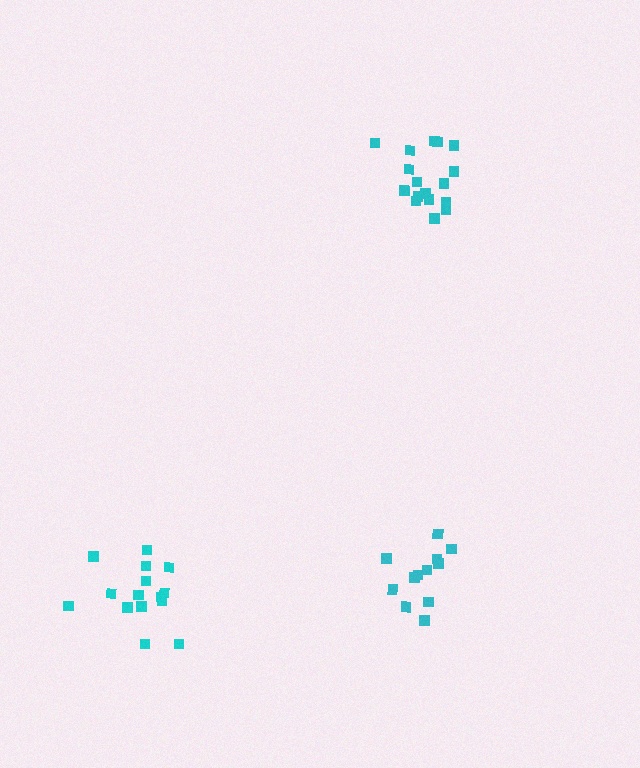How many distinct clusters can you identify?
There are 3 distinct clusters.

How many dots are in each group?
Group 1: 12 dots, Group 2: 18 dots, Group 3: 15 dots (45 total).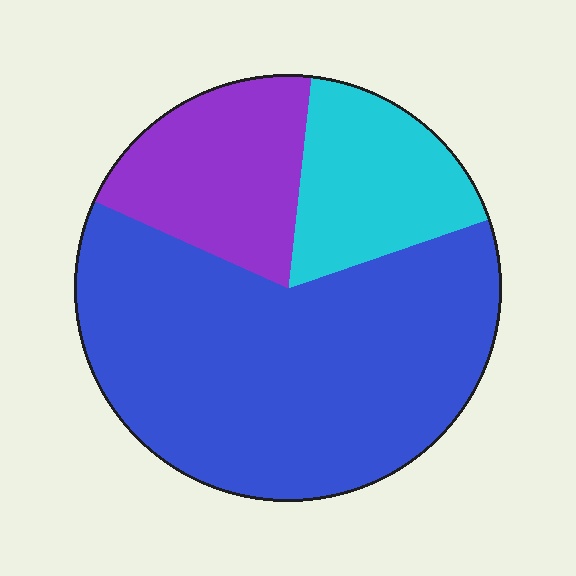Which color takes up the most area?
Blue, at roughly 60%.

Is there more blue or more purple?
Blue.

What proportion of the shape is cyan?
Cyan takes up between a sixth and a third of the shape.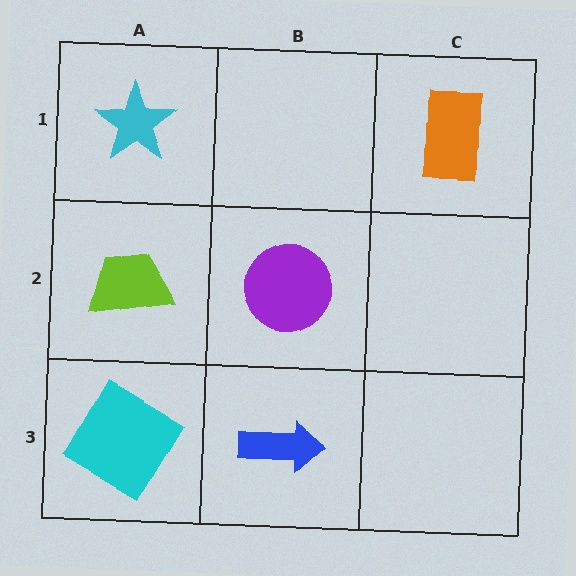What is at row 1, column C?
An orange rectangle.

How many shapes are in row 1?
2 shapes.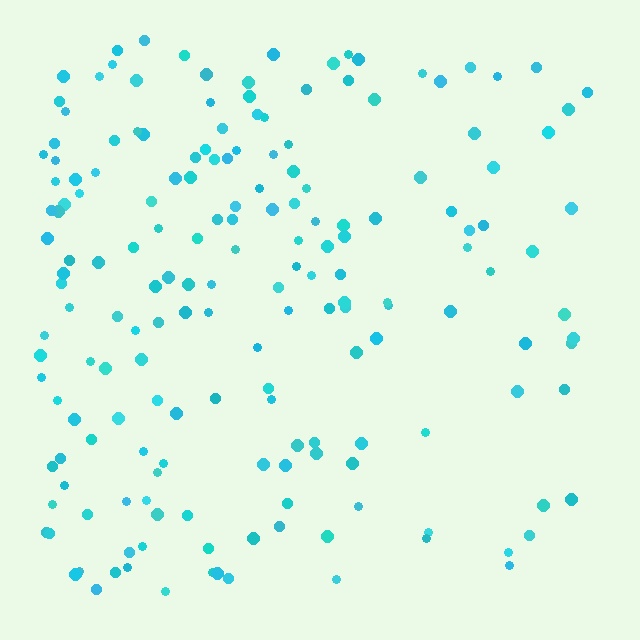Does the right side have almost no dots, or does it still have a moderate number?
Still a moderate number, just noticeably fewer than the left.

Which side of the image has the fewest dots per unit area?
The right.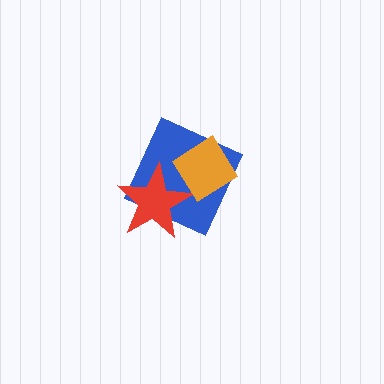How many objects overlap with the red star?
2 objects overlap with the red star.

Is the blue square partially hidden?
Yes, it is partially covered by another shape.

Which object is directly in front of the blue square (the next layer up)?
The red star is directly in front of the blue square.